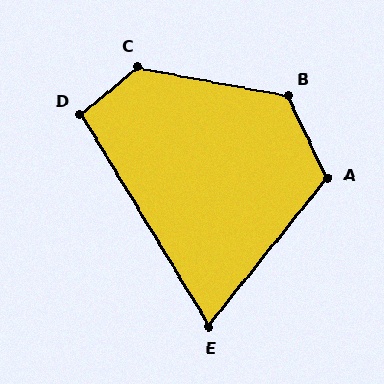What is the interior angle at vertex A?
Approximately 116 degrees (obtuse).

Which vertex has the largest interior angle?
C, at approximately 130 degrees.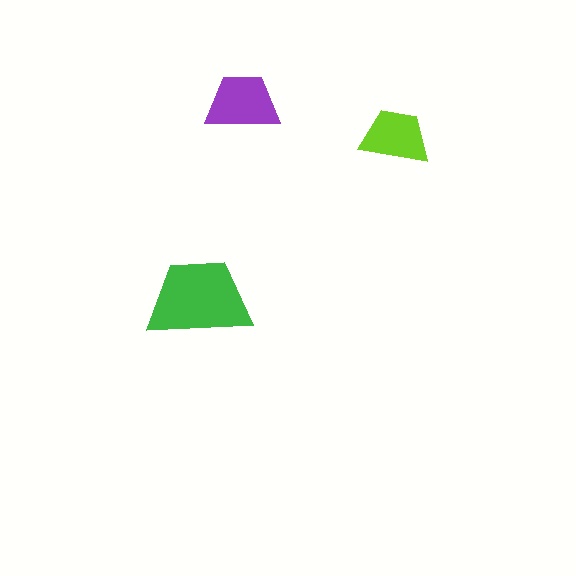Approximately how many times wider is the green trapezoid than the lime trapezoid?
About 1.5 times wider.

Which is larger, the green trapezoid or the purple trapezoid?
The green one.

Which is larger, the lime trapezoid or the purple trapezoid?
The purple one.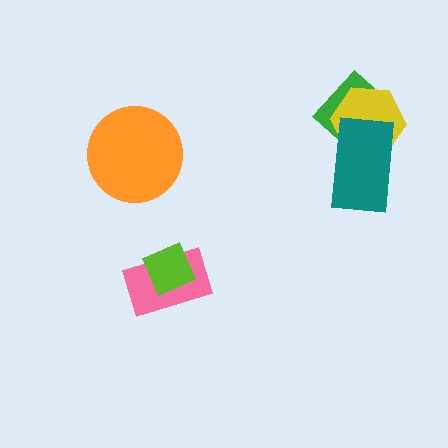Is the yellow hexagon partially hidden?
Yes, it is partially covered by another shape.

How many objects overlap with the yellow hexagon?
2 objects overlap with the yellow hexagon.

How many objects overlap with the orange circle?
0 objects overlap with the orange circle.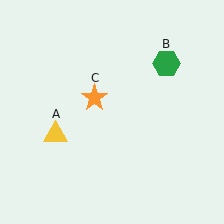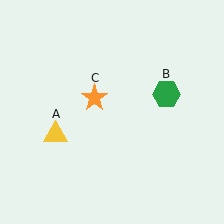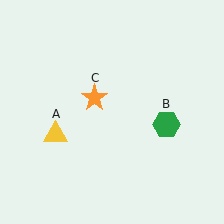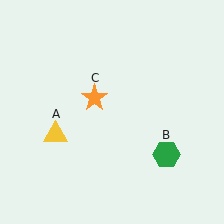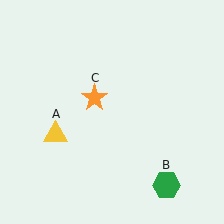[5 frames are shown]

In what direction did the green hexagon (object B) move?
The green hexagon (object B) moved down.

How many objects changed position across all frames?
1 object changed position: green hexagon (object B).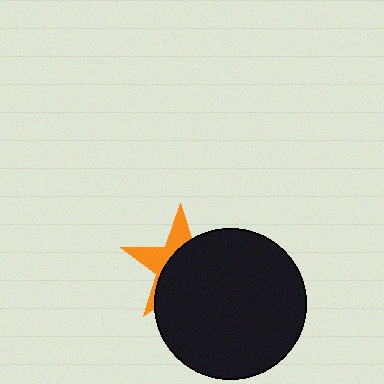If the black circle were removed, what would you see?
You would see the complete orange star.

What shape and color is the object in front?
The object in front is a black circle.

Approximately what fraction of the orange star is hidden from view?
Roughly 65% of the orange star is hidden behind the black circle.